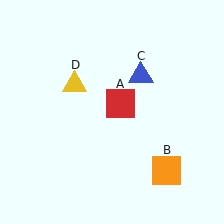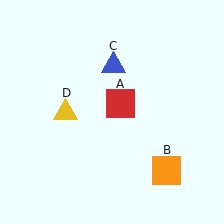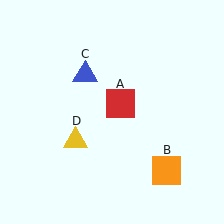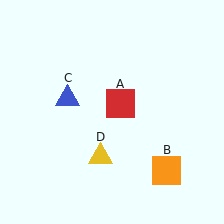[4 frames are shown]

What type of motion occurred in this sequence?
The blue triangle (object C), yellow triangle (object D) rotated counterclockwise around the center of the scene.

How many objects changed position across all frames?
2 objects changed position: blue triangle (object C), yellow triangle (object D).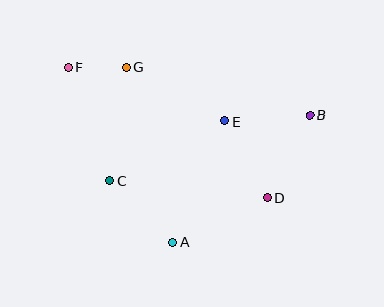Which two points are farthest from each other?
Points B and F are farthest from each other.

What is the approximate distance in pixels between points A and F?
The distance between A and F is approximately 203 pixels.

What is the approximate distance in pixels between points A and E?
The distance between A and E is approximately 131 pixels.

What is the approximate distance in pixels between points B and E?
The distance between B and E is approximately 85 pixels.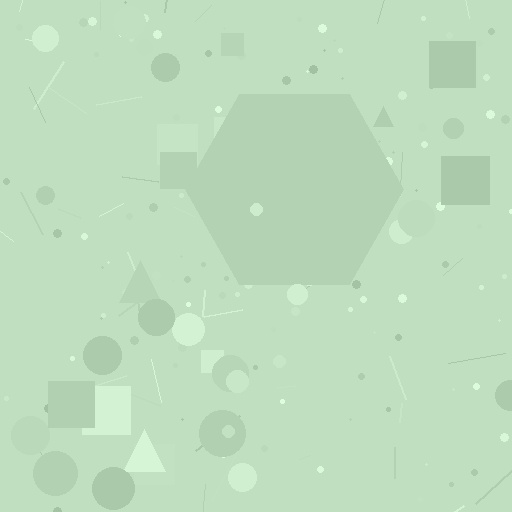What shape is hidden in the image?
A hexagon is hidden in the image.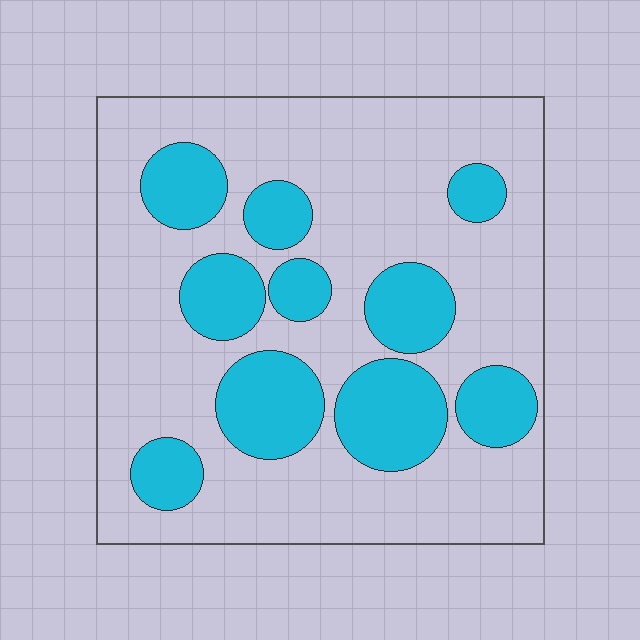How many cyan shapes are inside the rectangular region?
10.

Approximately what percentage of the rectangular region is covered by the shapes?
Approximately 30%.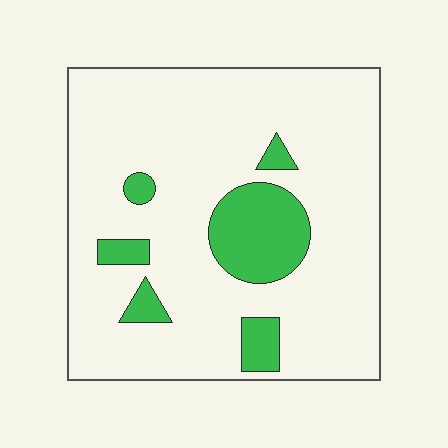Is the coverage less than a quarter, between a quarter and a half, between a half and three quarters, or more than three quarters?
Less than a quarter.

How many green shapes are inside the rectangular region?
6.